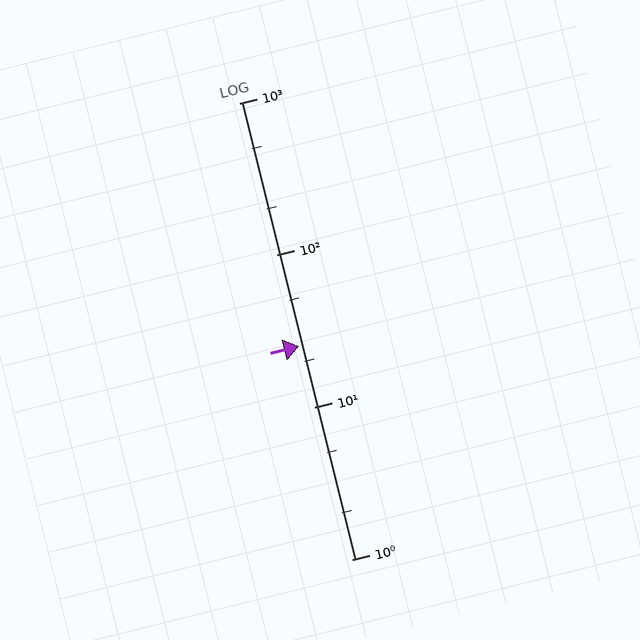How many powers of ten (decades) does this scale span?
The scale spans 3 decades, from 1 to 1000.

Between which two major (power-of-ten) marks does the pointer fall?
The pointer is between 10 and 100.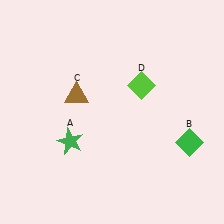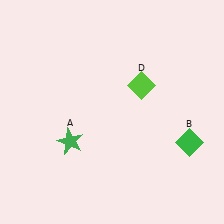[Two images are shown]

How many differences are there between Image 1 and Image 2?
There is 1 difference between the two images.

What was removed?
The brown triangle (C) was removed in Image 2.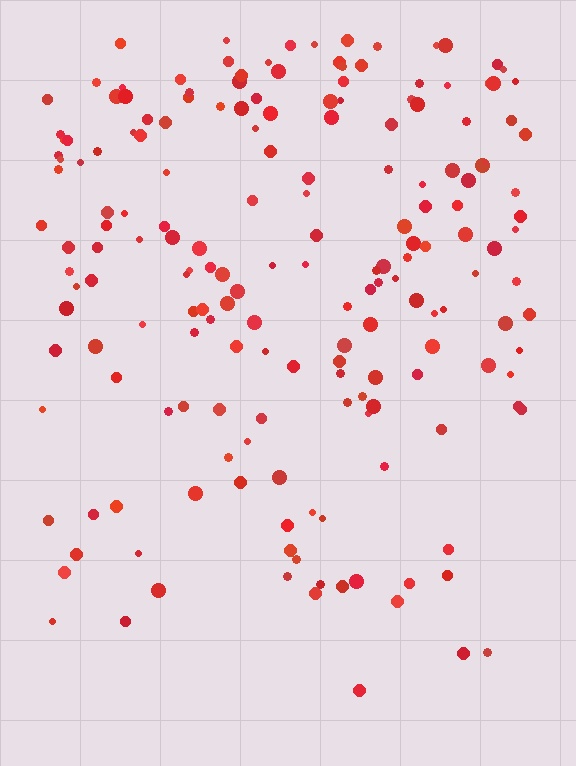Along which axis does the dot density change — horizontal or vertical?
Vertical.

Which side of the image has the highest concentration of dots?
The top.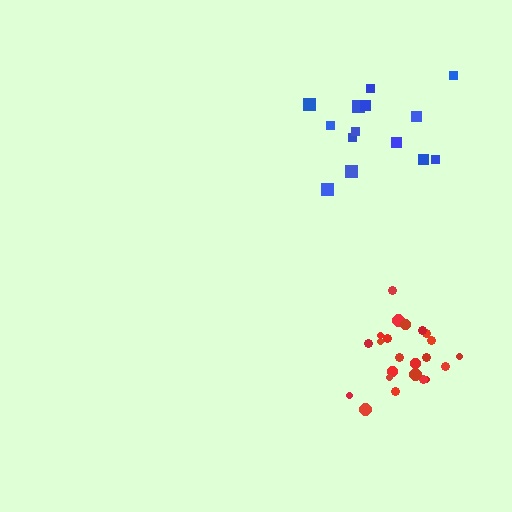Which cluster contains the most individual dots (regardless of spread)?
Red (23).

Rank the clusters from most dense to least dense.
red, blue.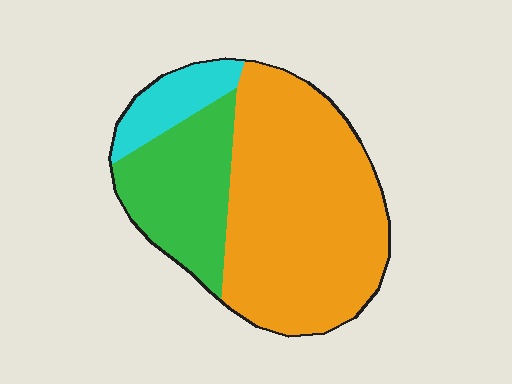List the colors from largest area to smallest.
From largest to smallest: orange, green, cyan.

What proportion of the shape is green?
Green covers roughly 25% of the shape.